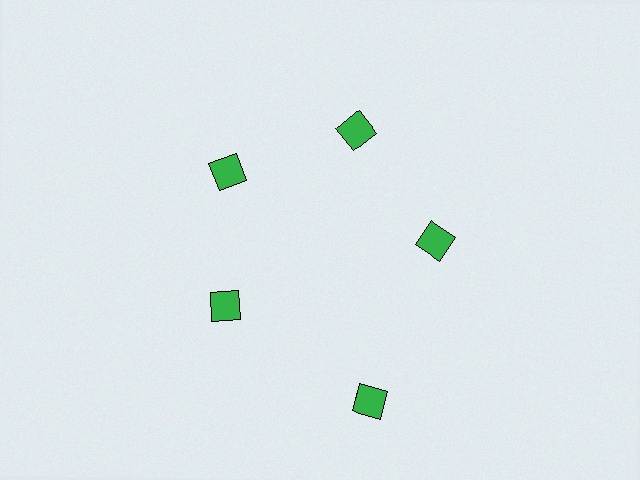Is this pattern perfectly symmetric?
No. The 5 green diamonds are arranged in a ring, but one element near the 5 o'clock position is pushed outward from the center, breaking the 5-fold rotational symmetry.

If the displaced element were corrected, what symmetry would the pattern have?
It would have 5-fold rotational symmetry — the pattern would map onto itself every 72 degrees.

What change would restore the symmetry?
The symmetry would be restored by moving it inward, back onto the ring so that all 5 diamonds sit at equal angles and equal distance from the center.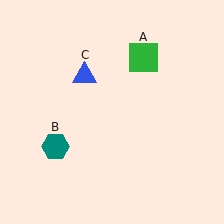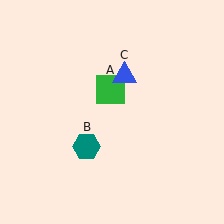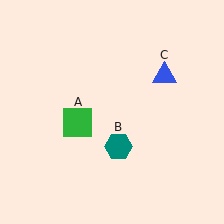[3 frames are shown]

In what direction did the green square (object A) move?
The green square (object A) moved down and to the left.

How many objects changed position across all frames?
3 objects changed position: green square (object A), teal hexagon (object B), blue triangle (object C).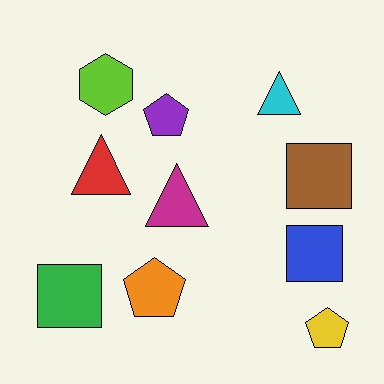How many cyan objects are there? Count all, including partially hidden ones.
There is 1 cyan object.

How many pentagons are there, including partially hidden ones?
There are 3 pentagons.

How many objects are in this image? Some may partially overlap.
There are 10 objects.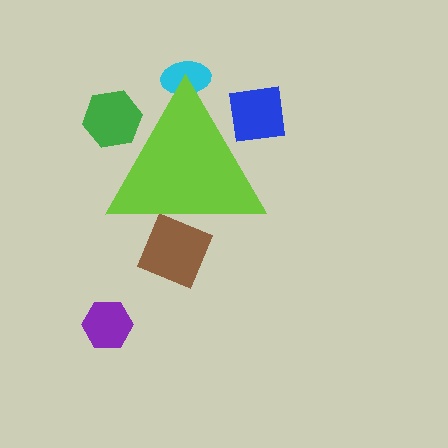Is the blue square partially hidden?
Yes, the blue square is partially hidden behind the lime triangle.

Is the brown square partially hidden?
Yes, the brown square is partially hidden behind the lime triangle.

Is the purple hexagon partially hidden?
No, the purple hexagon is fully visible.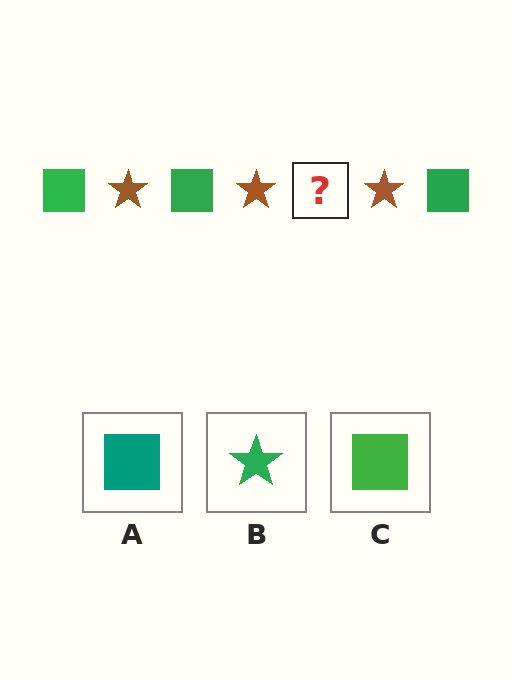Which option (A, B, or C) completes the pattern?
C.